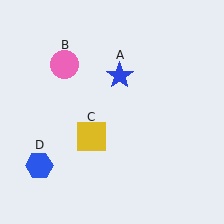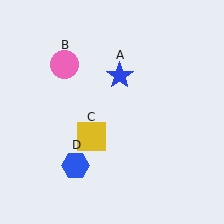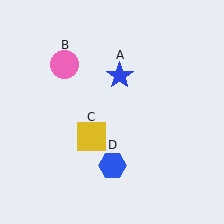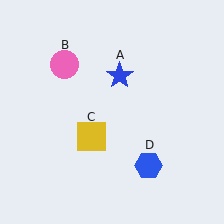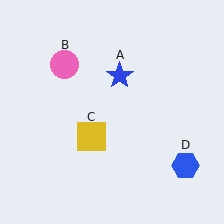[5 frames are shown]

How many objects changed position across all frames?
1 object changed position: blue hexagon (object D).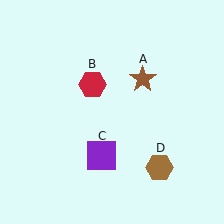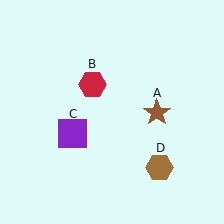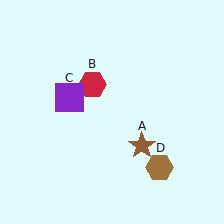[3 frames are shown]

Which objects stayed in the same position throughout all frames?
Red hexagon (object B) and brown hexagon (object D) remained stationary.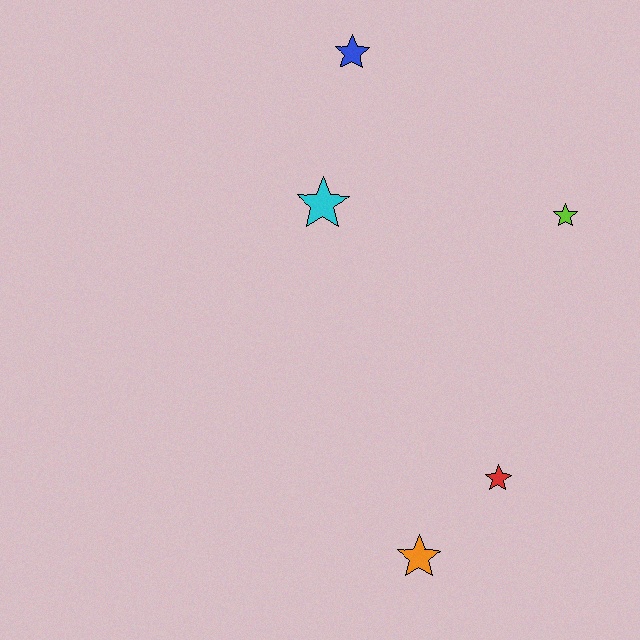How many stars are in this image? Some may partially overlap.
There are 5 stars.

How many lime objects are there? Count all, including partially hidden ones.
There is 1 lime object.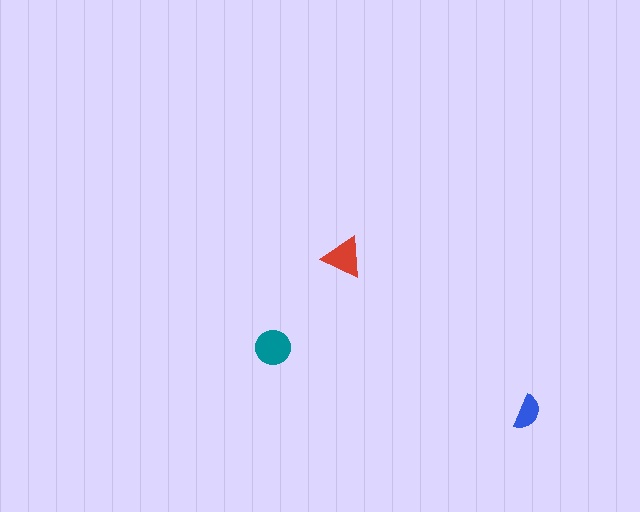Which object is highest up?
The red triangle is topmost.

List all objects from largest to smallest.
The teal circle, the red triangle, the blue semicircle.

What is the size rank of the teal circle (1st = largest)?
1st.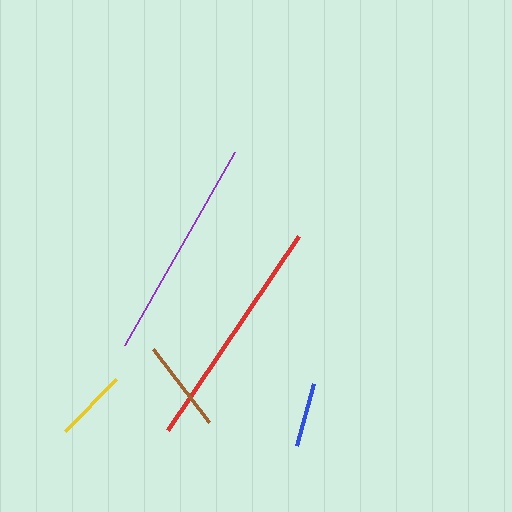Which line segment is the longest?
The red line is the longest at approximately 233 pixels.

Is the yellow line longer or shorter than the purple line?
The purple line is longer than the yellow line.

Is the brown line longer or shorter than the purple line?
The purple line is longer than the brown line.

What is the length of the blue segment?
The blue segment is approximately 64 pixels long.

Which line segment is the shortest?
The blue line is the shortest at approximately 64 pixels.